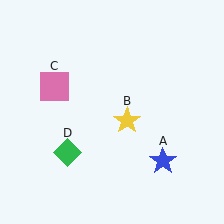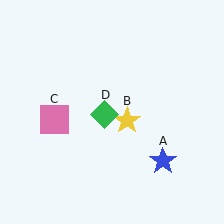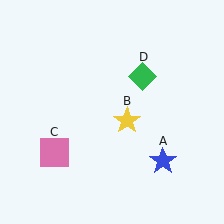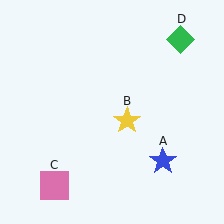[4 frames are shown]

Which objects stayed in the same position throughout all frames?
Blue star (object A) and yellow star (object B) remained stationary.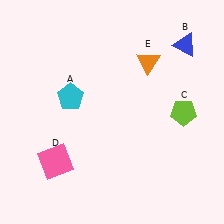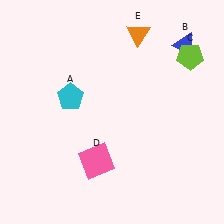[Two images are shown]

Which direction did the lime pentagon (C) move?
The lime pentagon (C) moved up.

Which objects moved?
The objects that moved are: the lime pentagon (C), the pink square (D), the orange triangle (E).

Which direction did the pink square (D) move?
The pink square (D) moved right.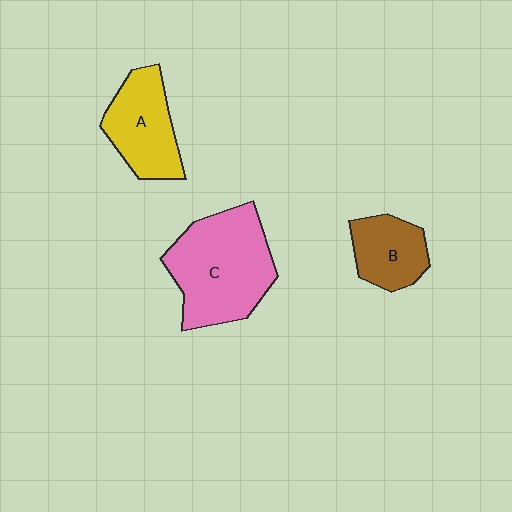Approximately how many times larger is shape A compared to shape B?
Approximately 1.3 times.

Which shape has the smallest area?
Shape B (brown).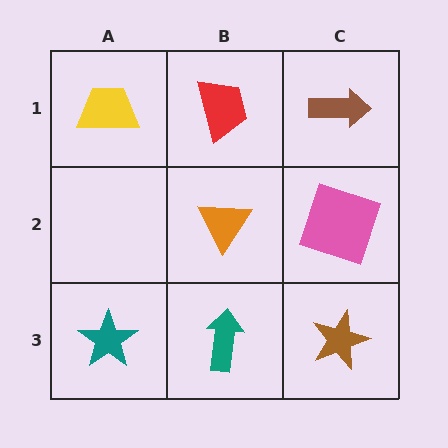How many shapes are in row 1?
3 shapes.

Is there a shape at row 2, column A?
No, that cell is empty.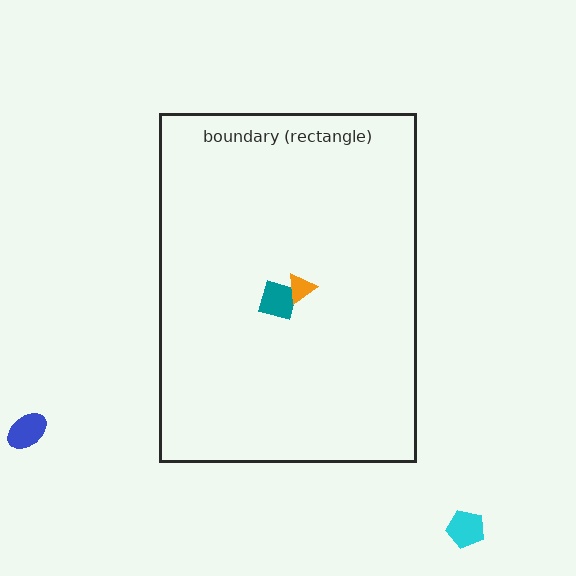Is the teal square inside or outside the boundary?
Inside.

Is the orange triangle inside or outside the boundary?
Inside.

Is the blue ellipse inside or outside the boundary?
Outside.